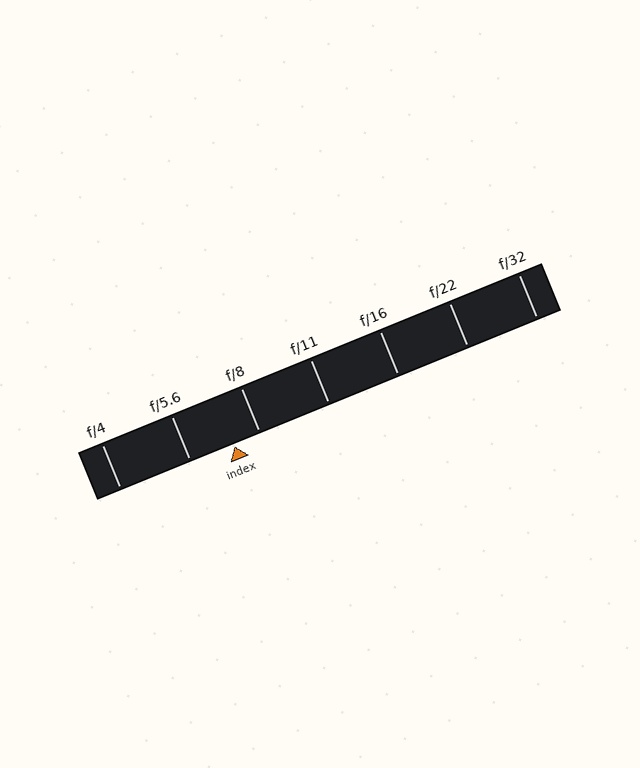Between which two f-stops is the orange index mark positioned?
The index mark is between f/5.6 and f/8.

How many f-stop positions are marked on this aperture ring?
There are 7 f-stop positions marked.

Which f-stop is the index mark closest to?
The index mark is closest to f/8.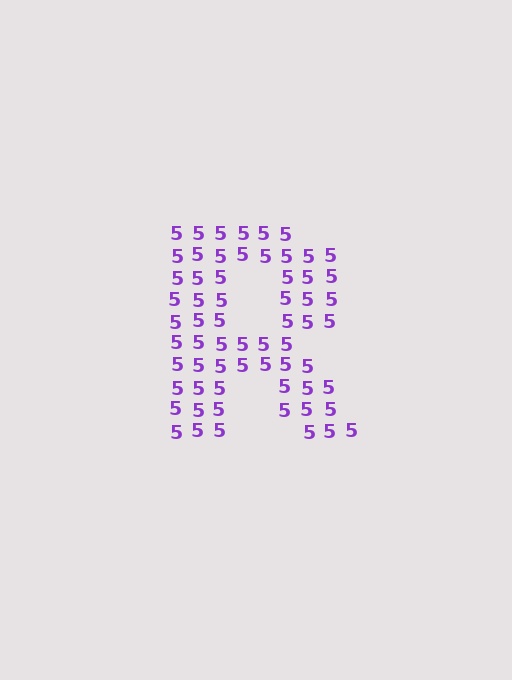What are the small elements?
The small elements are digit 5's.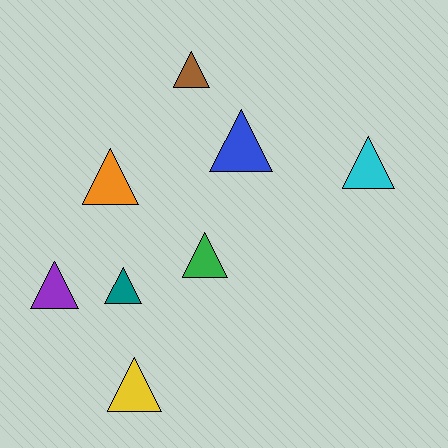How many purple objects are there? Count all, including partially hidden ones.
There is 1 purple object.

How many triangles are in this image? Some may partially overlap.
There are 8 triangles.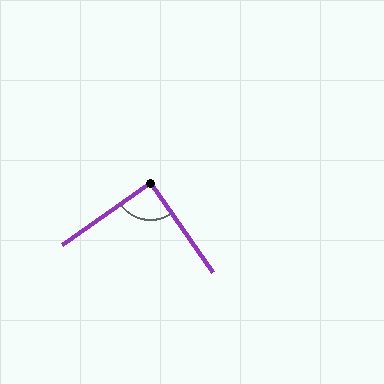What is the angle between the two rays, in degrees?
Approximately 90 degrees.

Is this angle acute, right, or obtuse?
It is approximately a right angle.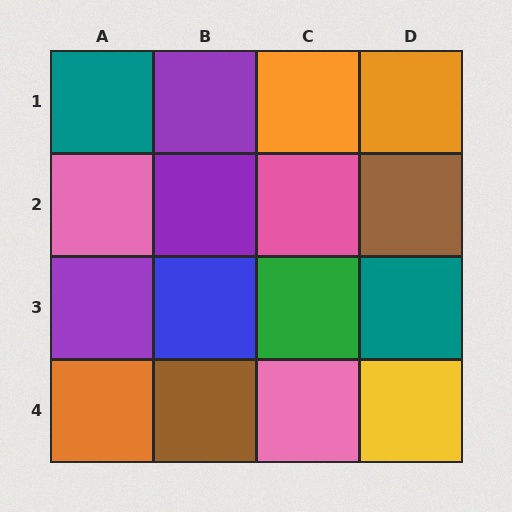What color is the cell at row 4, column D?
Yellow.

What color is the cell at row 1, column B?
Purple.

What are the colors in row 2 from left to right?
Pink, purple, pink, brown.